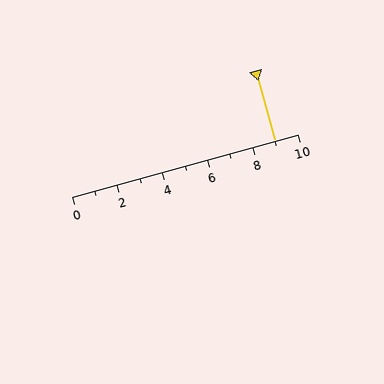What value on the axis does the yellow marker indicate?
The marker indicates approximately 9.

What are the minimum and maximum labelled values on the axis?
The axis runs from 0 to 10.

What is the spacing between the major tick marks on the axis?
The major ticks are spaced 2 apart.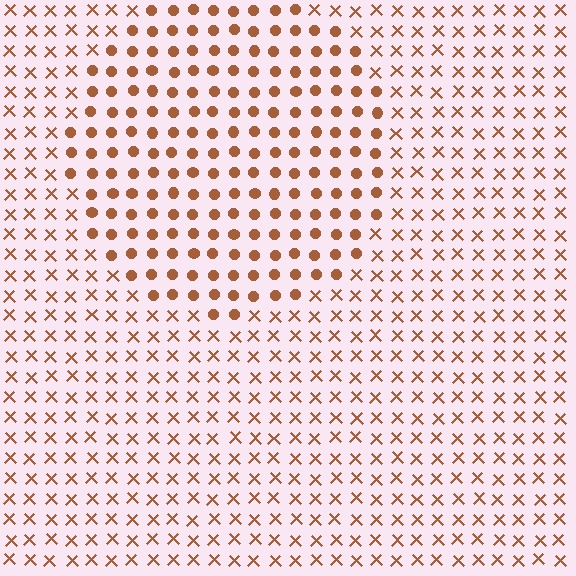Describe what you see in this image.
The image is filled with small brown elements arranged in a uniform grid. A circle-shaped region contains circles, while the surrounding area contains X marks. The boundary is defined purely by the change in element shape.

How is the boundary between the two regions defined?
The boundary is defined by a change in element shape: circles inside vs. X marks outside. All elements share the same color and spacing.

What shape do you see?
I see a circle.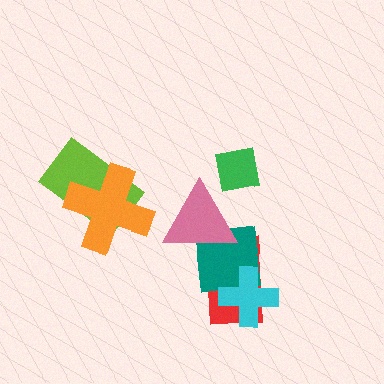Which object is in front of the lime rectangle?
The orange cross is in front of the lime rectangle.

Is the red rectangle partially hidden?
Yes, it is partially covered by another shape.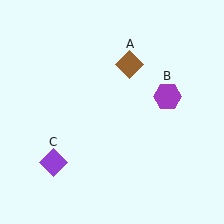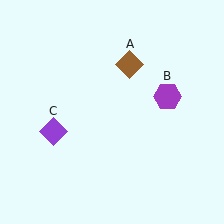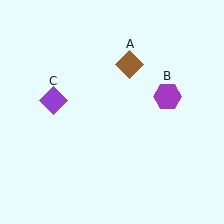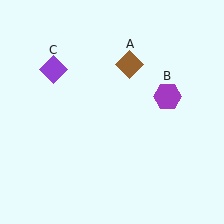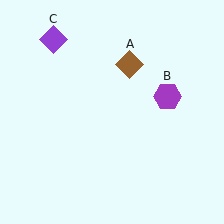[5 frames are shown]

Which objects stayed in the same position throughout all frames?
Brown diamond (object A) and purple hexagon (object B) remained stationary.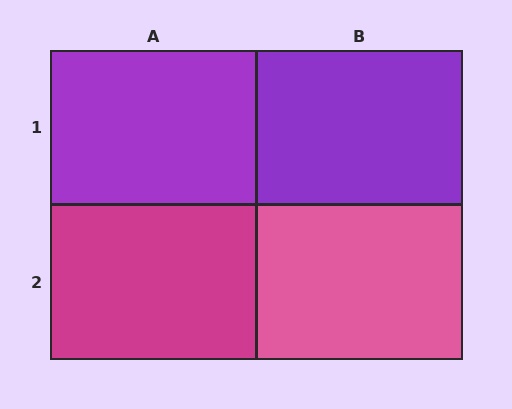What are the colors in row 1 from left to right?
Purple, purple.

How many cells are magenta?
1 cell is magenta.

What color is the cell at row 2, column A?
Magenta.